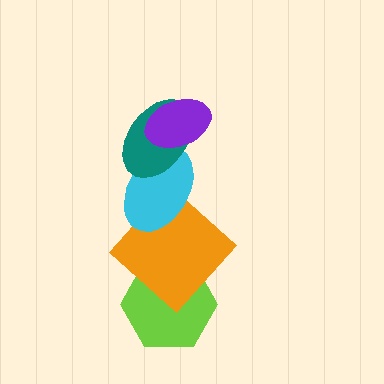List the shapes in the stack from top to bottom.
From top to bottom: the purple ellipse, the teal ellipse, the cyan ellipse, the orange diamond, the lime hexagon.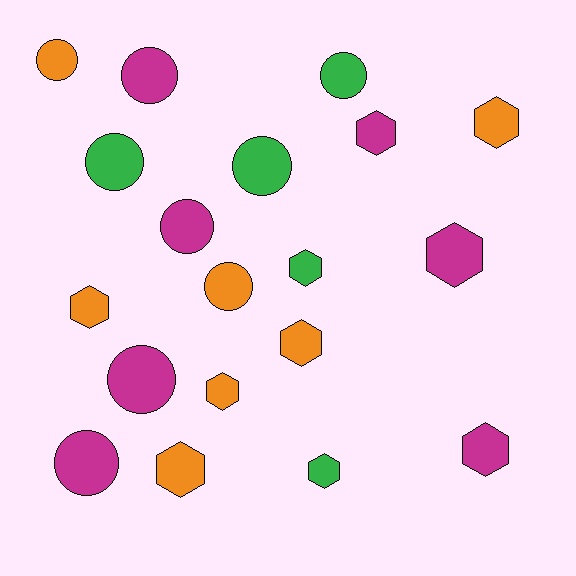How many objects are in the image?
There are 19 objects.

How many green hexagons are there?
There are 2 green hexagons.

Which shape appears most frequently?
Hexagon, with 10 objects.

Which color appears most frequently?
Magenta, with 7 objects.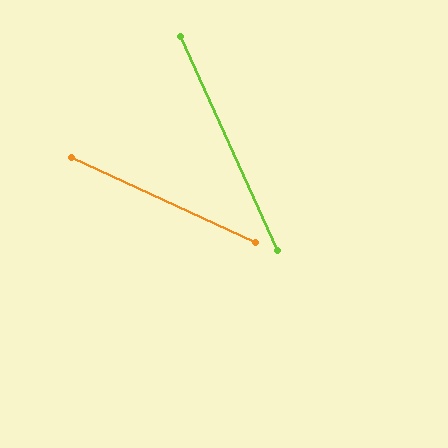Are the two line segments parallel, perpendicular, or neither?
Neither parallel nor perpendicular — they differ by about 41°.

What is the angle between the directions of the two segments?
Approximately 41 degrees.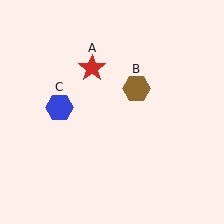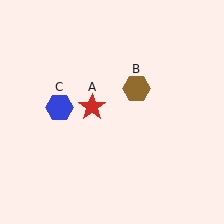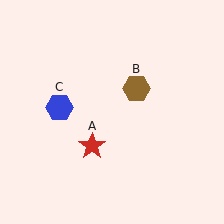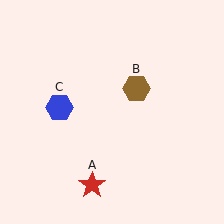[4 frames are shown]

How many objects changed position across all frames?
1 object changed position: red star (object A).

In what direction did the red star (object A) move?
The red star (object A) moved down.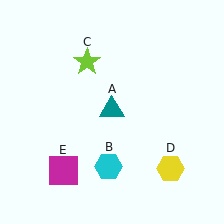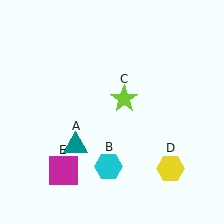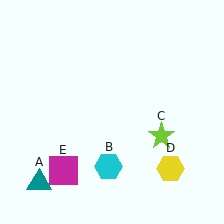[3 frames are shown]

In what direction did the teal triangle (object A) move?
The teal triangle (object A) moved down and to the left.